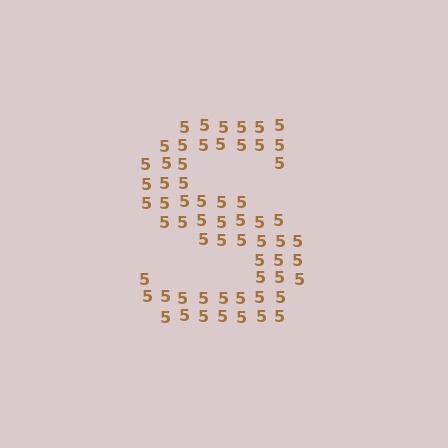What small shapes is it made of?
It is made of small digit 5's.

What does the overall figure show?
The overall figure shows the letter S.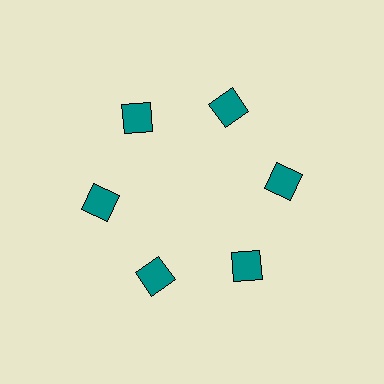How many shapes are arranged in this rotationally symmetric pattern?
There are 6 shapes, arranged in 6 groups of 1.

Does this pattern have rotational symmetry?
Yes, this pattern has 6-fold rotational symmetry. It looks the same after rotating 60 degrees around the center.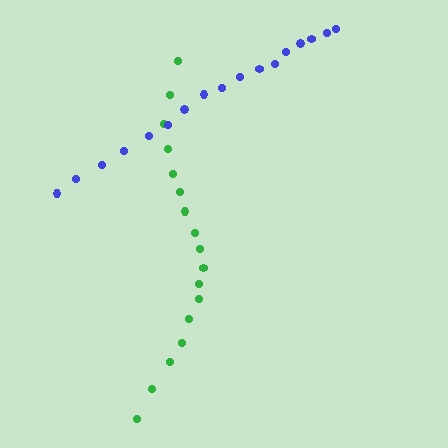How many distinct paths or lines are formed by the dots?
There are 2 distinct paths.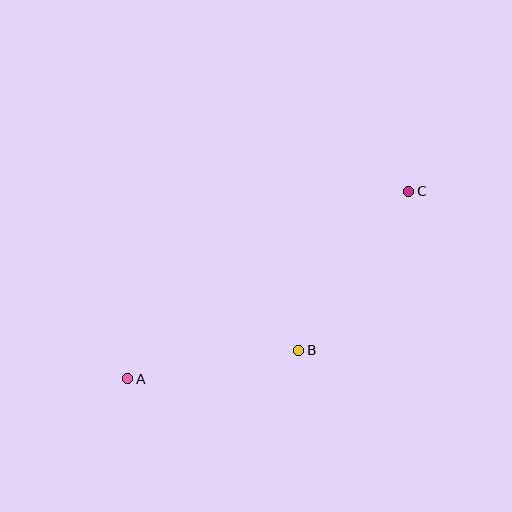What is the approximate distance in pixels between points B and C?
The distance between B and C is approximately 193 pixels.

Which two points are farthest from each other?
Points A and C are farthest from each other.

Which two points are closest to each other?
Points A and B are closest to each other.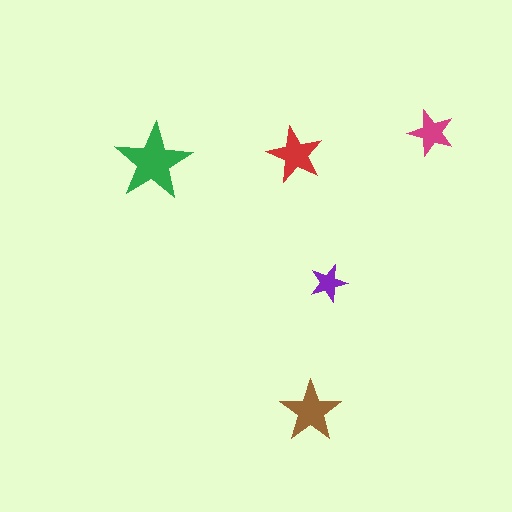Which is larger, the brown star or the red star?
The brown one.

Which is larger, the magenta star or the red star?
The red one.